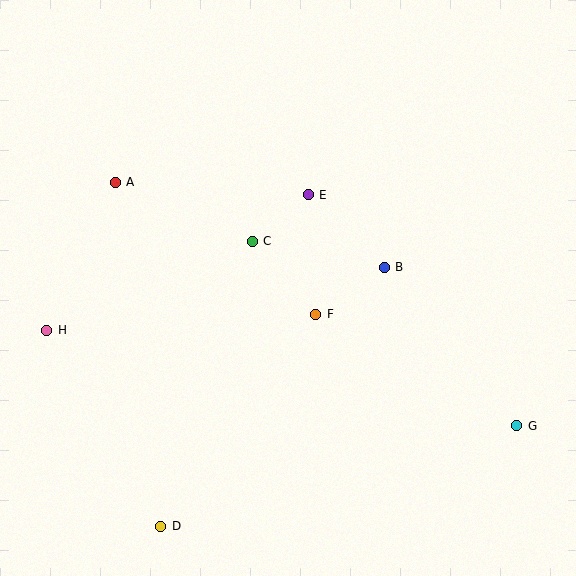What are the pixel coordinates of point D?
Point D is at (161, 526).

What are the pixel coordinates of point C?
Point C is at (252, 241).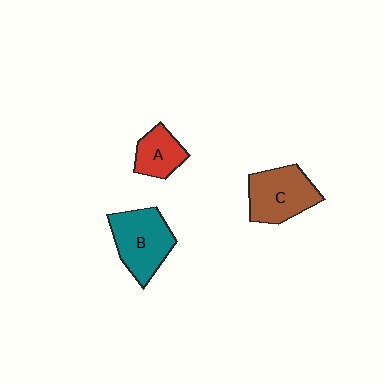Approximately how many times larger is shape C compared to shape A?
Approximately 1.6 times.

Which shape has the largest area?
Shape B (teal).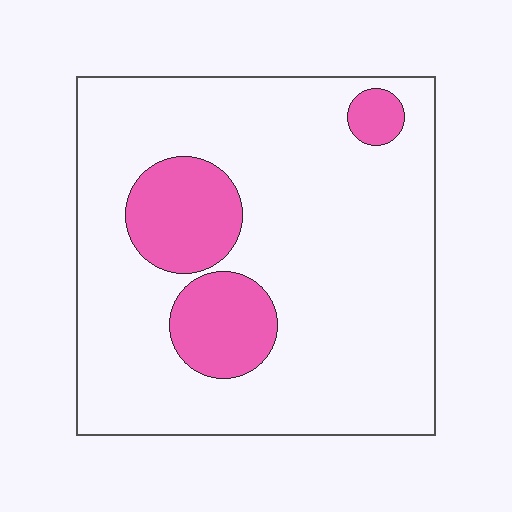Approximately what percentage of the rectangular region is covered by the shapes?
Approximately 20%.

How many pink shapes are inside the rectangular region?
3.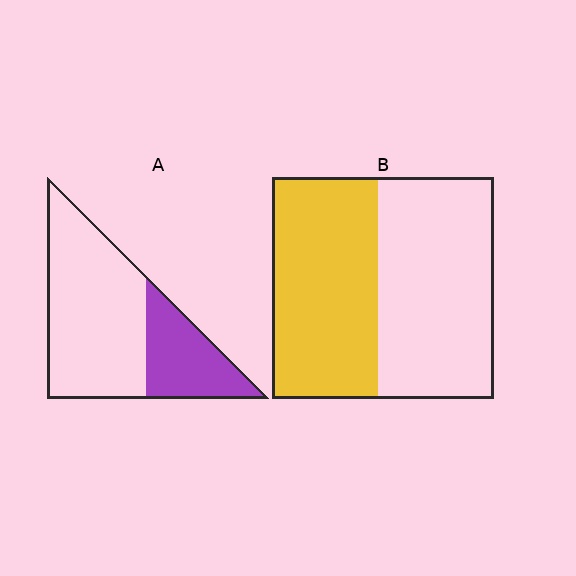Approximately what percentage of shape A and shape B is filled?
A is approximately 30% and B is approximately 50%.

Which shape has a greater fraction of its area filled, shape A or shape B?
Shape B.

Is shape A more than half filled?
No.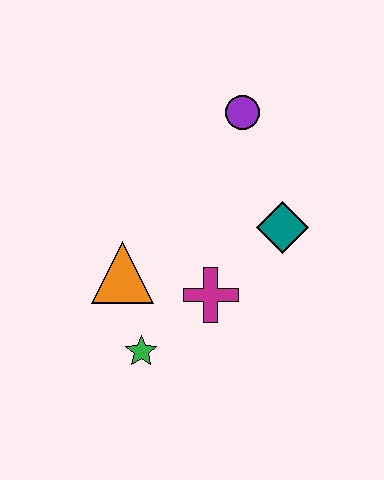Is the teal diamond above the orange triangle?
Yes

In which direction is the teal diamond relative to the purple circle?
The teal diamond is below the purple circle.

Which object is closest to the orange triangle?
The green star is closest to the orange triangle.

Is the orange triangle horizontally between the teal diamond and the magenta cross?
No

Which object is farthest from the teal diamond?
The green star is farthest from the teal diamond.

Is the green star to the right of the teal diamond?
No